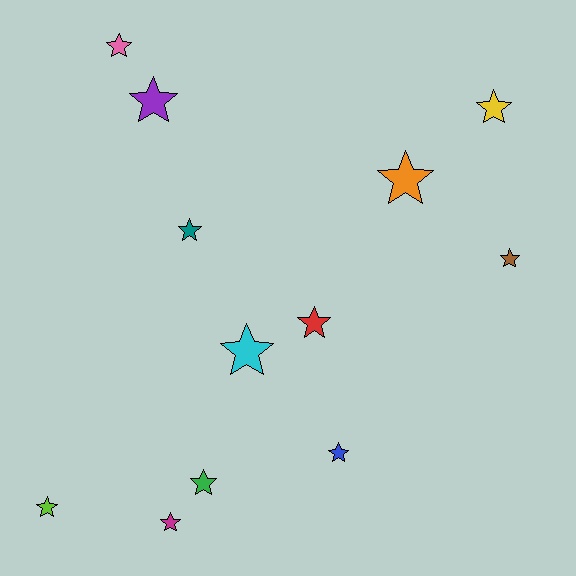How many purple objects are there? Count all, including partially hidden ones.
There is 1 purple object.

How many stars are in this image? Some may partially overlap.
There are 12 stars.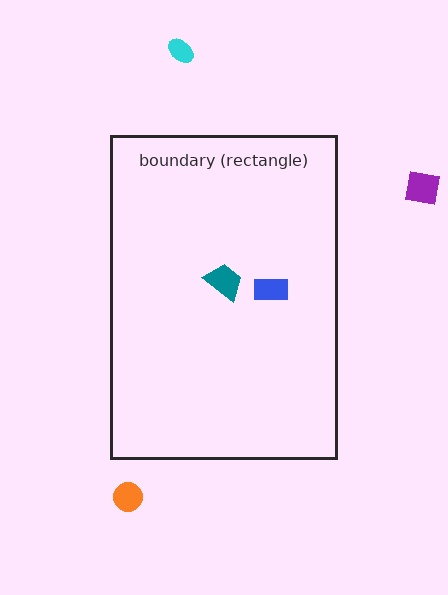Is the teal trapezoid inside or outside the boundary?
Inside.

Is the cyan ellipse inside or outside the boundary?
Outside.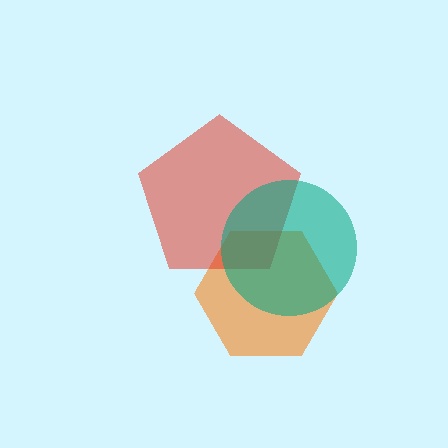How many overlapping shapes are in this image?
There are 3 overlapping shapes in the image.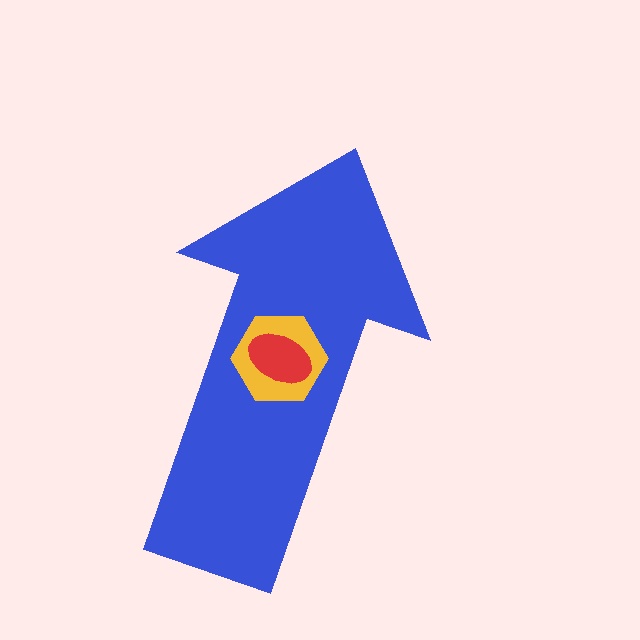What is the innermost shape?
The red ellipse.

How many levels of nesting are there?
3.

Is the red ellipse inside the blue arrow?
Yes.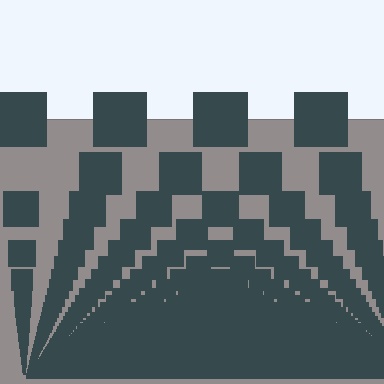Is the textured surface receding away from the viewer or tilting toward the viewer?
The surface appears to tilt toward the viewer. Texture elements get larger and sparser toward the top.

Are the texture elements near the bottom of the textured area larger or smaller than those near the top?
Smaller. The gradient is inverted — elements near the bottom are smaller and denser.